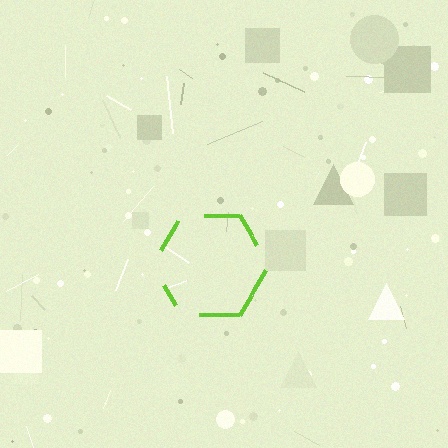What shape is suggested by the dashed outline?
The dashed outline suggests a hexagon.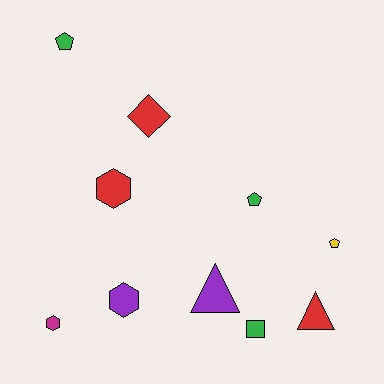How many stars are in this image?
There are no stars.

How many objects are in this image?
There are 10 objects.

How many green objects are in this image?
There are 3 green objects.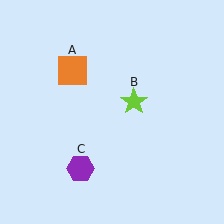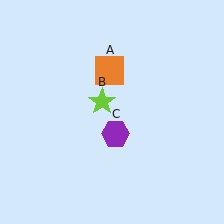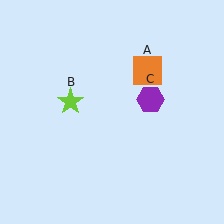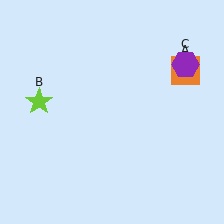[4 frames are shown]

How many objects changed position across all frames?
3 objects changed position: orange square (object A), lime star (object B), purple hexagon (object C).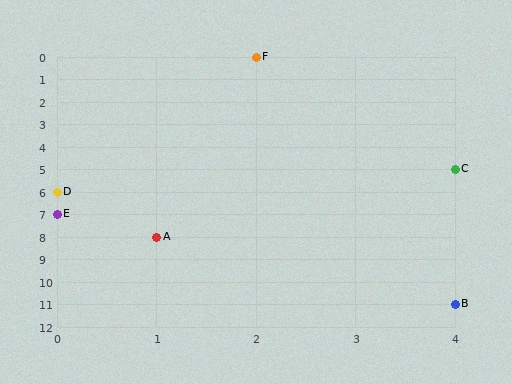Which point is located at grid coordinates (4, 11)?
Point B is at (4, 11).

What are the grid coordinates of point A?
Point A is at grid coordinates (1, 8).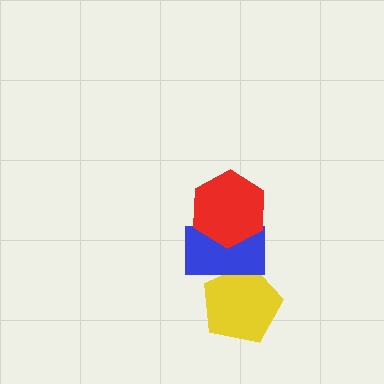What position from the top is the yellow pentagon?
The yellow pentagon is 3rd from the top.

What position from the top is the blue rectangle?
The blue rectangle is 2nd from the top.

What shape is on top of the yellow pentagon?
The blue rectangle is on top of the yellow pentagon.